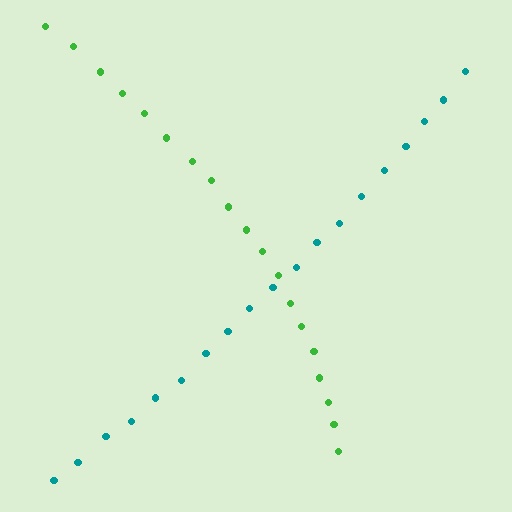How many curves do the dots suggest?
There are 2 distinct paths.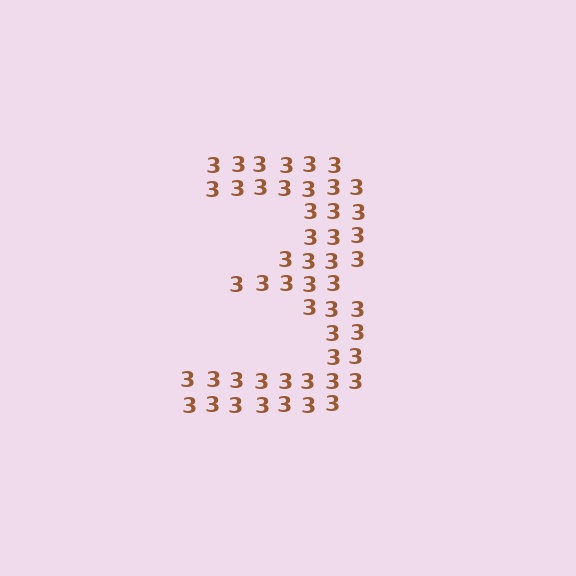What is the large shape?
The large shape is the digit 3.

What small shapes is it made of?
It is made of small digit 3's.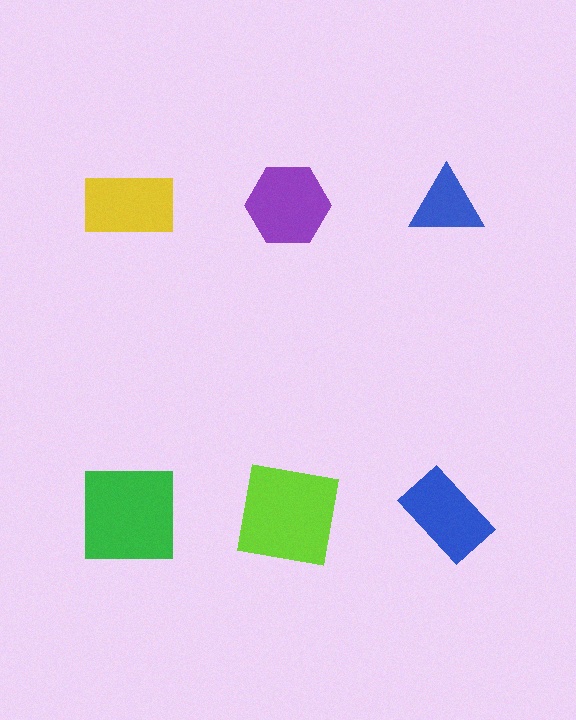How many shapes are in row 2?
3 shapes.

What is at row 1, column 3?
A blue triangle.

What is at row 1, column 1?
A yellow rectangle.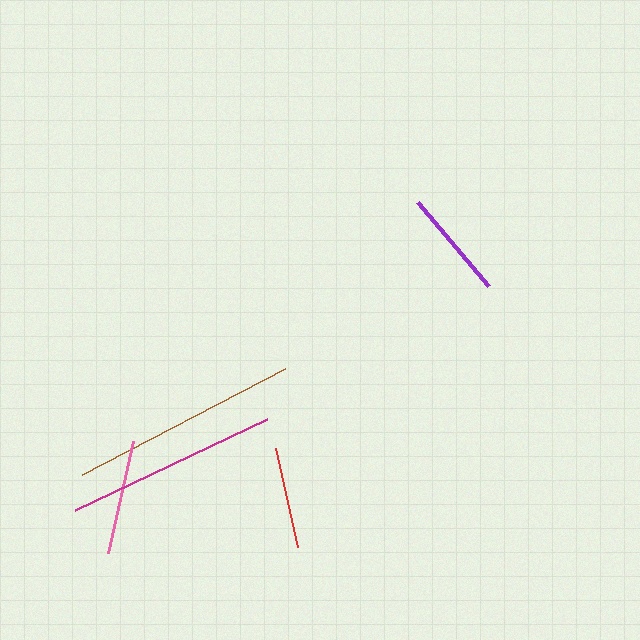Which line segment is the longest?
The brown line is the longest at approximately 229 pixels.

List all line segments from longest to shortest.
From longest to shortest: brown, magenta, pink, purple, red.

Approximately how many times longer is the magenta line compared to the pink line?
The magenta line is approximately 1.9 times the length of the pink line.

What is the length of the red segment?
The red segment is approximately 101 pixels long.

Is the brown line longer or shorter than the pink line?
The brown line is longer than the pink line.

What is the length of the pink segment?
The pink segment is approximately 114 pixels long.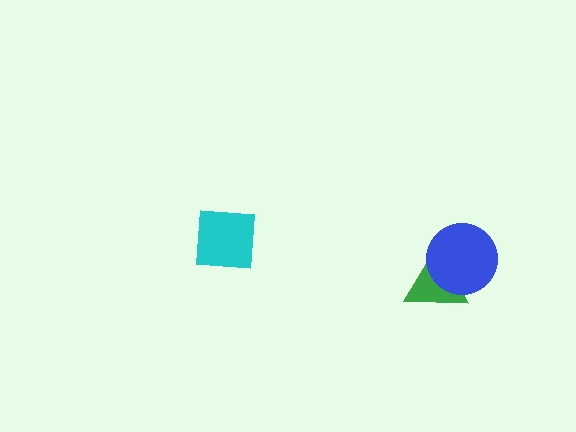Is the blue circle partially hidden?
No, no other shape covers it.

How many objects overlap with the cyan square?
0 objects overlap with the cyan square.